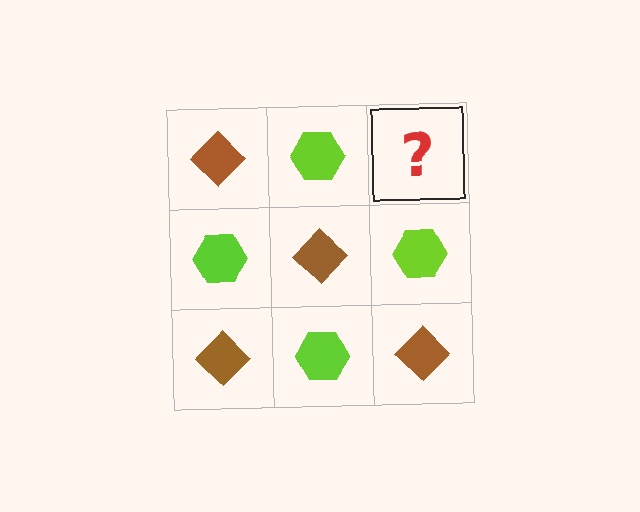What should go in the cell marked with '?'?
The missing cell should contain a brown diamond.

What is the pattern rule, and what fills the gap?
The rule is that it alternates brown diamond and lime hexagon in a checkerboard pattern. The gap should be filled with a brown diamond.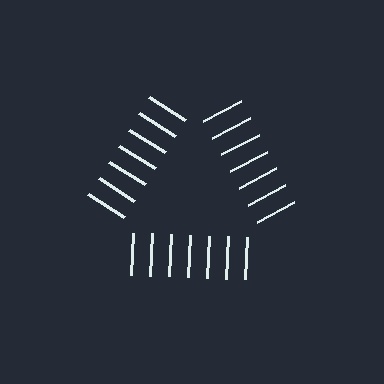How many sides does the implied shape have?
3 sides — the line-ends trace a triangle.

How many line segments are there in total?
21 — 7 along each of the 3 edges.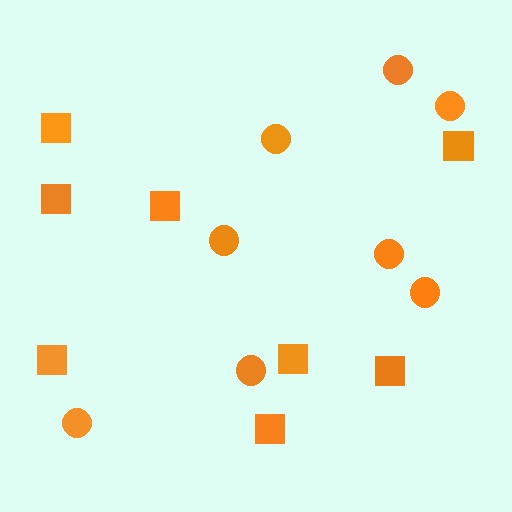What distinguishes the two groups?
There are 2 groups: one group of squares (8) and one group of circles (8).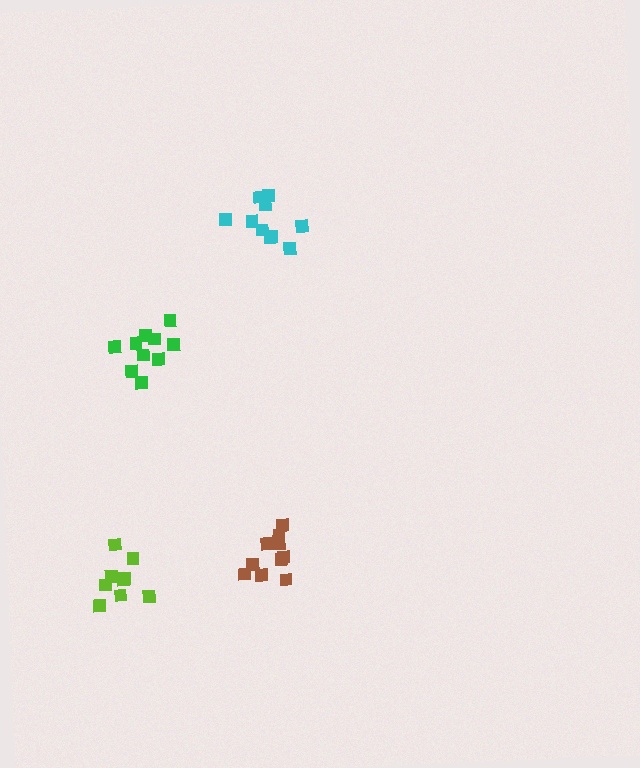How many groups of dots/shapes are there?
There are 4 groups.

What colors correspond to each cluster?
The clusters are colored: brown, green, cyan, lime.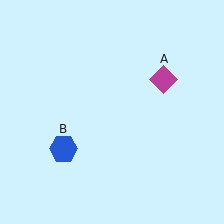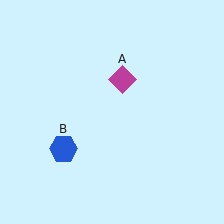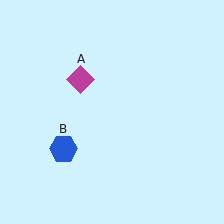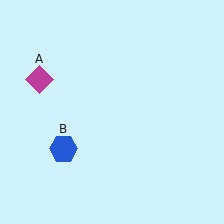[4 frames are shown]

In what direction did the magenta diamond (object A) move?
The magenta diamond (object A) moved left.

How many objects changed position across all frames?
1 object changed position: magenta diamond (object A).